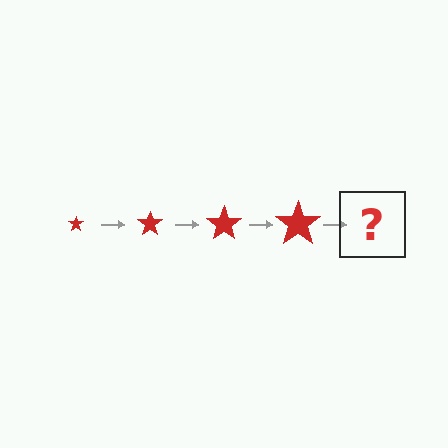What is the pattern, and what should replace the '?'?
The pattern is that the star gets progressively larger each step. The '?' should be a red star, larger than the previous one.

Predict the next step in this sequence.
The next step is a red star, larger than the previous one.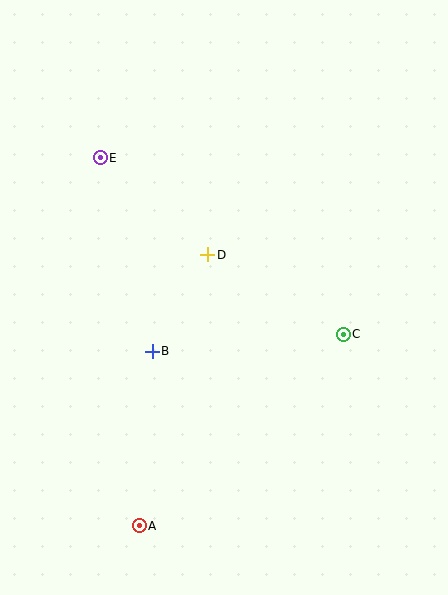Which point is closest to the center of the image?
Point D at (208, 255) is closest to the center.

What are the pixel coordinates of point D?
Point D is at (208, 255).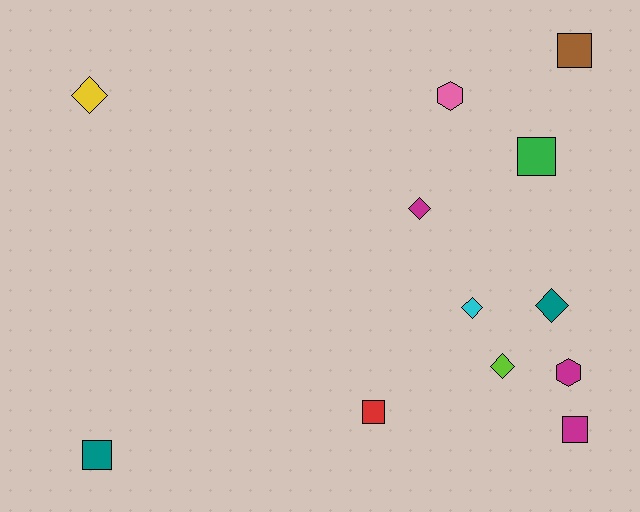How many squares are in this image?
There are 5 squares.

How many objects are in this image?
There are 12 objects.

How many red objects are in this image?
There is 1 red object.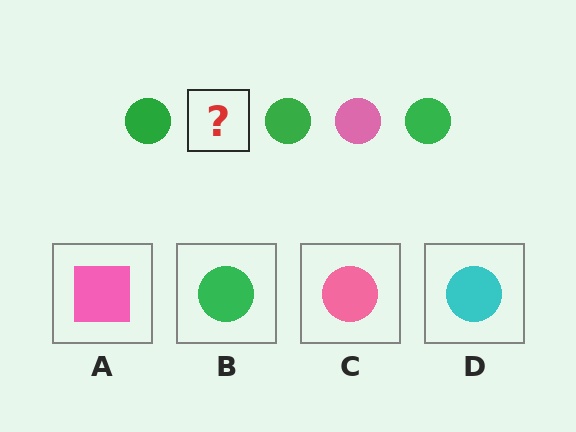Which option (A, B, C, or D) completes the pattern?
C.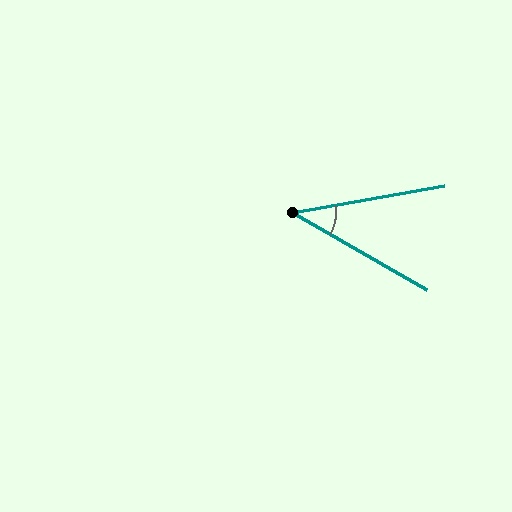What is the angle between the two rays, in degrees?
Approximately 40 degrees.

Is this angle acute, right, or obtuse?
It is acute.